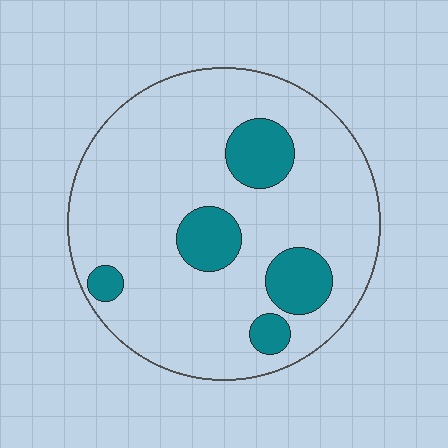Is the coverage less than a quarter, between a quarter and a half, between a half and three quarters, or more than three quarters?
Less than a quarter.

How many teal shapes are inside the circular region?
5.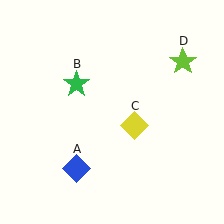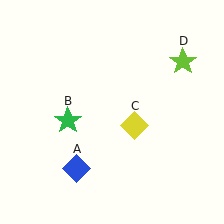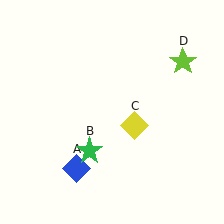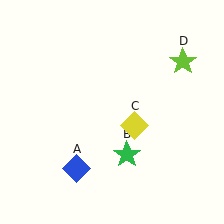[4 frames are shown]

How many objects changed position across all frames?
1 object changed position: green star (object B).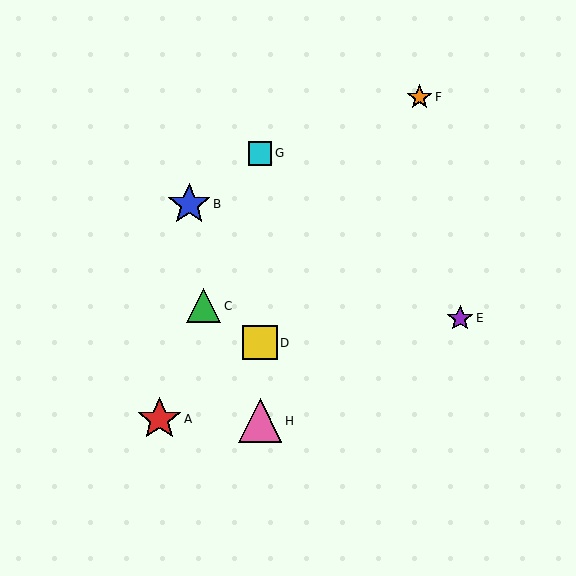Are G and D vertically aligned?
Yes, both are at x≈260.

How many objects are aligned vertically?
3 objects (D, G, H) are aligned vertically.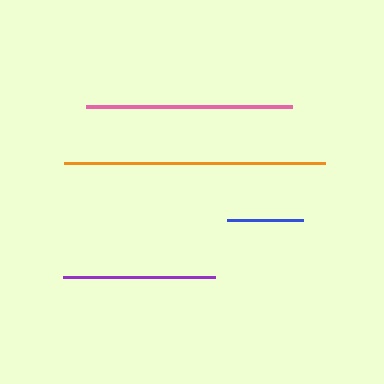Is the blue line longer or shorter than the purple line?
The purple line is longer than the blue line.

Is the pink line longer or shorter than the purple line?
The pink line is longer than the purple line.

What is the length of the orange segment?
The orange segment is approximately 261 pixels long.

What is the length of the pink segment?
The pink segment is approximately 206 pixels long.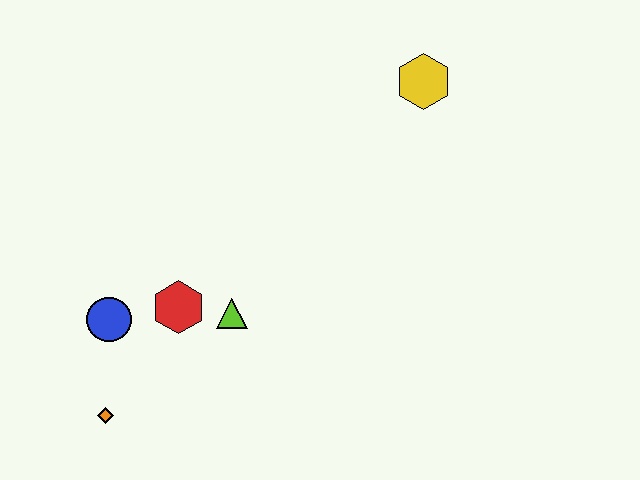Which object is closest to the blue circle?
The red hexagon is closest to the blue circle.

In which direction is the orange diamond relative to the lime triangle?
The orange diamond is to the left of the lime triangle.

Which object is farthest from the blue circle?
The yellow hexagon is farthest from the blue circle.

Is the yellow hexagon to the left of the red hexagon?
No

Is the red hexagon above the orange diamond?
Yes